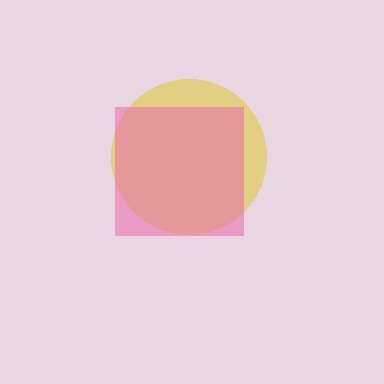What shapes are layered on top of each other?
The layered shapes are: a yellow circle, a pink square.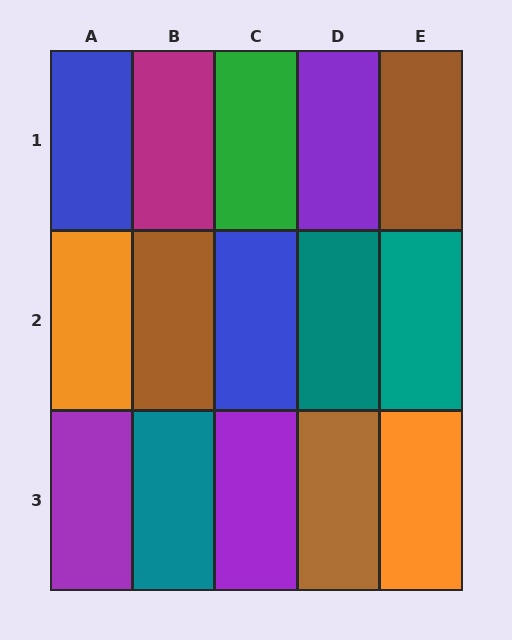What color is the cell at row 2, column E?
Teal.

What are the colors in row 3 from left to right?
Purple, teal, purple, brown, orange.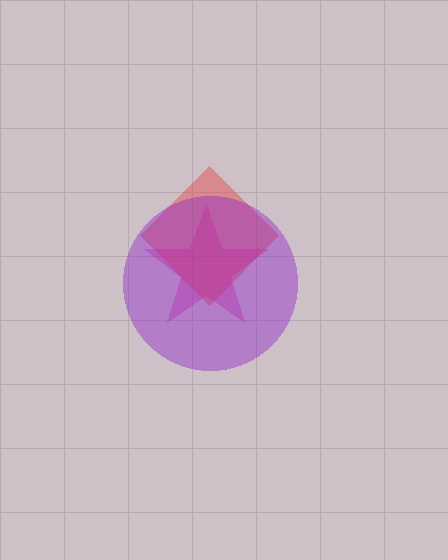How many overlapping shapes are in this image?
There are 3 overlapping shapes in the image.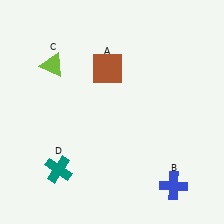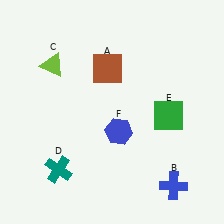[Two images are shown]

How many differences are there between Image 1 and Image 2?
There are 2 differences between the two images.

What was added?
A green square (E), a blue hexagon (F) were added in Image 2.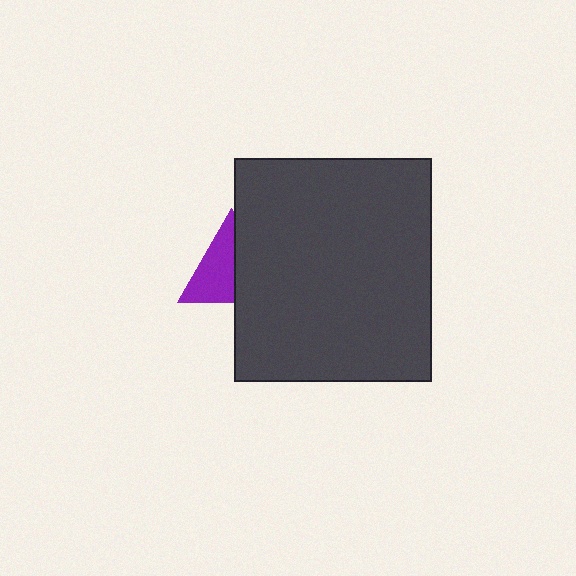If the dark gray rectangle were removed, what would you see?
You would see the complete purple triangle.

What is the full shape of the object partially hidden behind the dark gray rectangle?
The partially hidden object is a purple triangle.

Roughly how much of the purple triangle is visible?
About half of it is visible (roughly 54%).